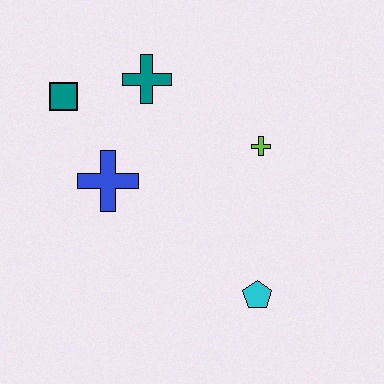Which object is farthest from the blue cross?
The cyan pentagon is farthest from the blue cross.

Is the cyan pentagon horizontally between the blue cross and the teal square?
No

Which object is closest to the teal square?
The teal cross is closest to the teal square.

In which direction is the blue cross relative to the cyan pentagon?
The blue cross is to the left of the cyan pentagon.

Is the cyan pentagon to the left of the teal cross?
No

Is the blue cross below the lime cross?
Yes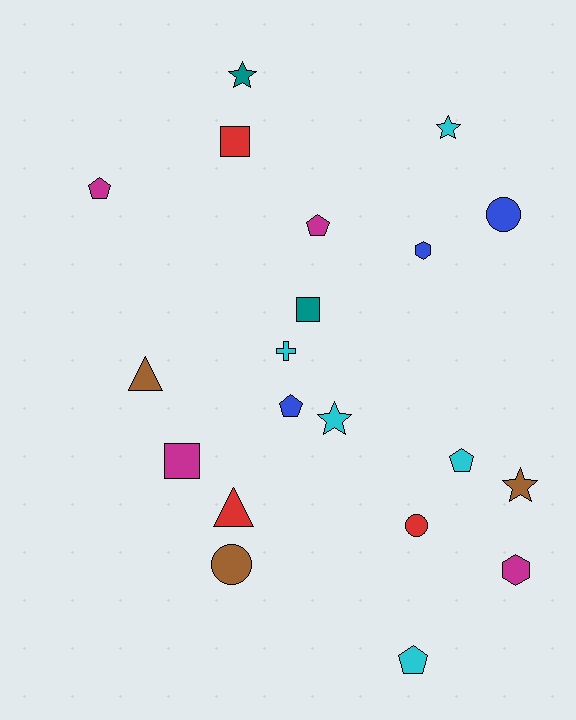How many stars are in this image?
There are 4 stars.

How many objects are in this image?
There are 20 objects.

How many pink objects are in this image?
There are no pink objects.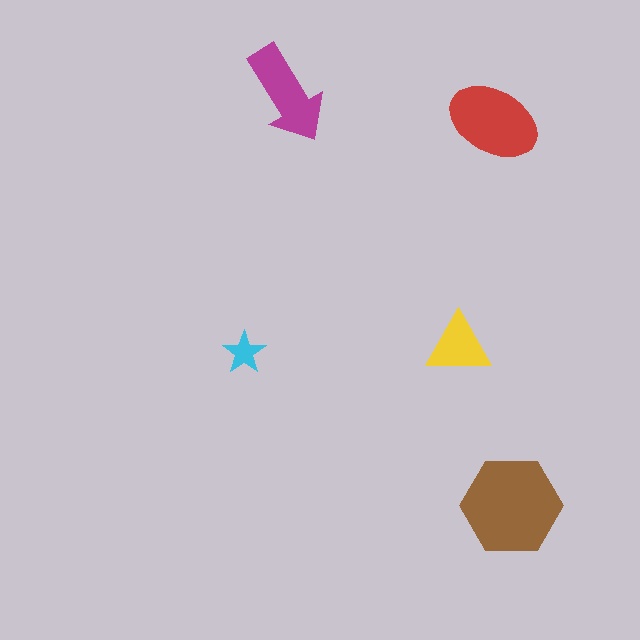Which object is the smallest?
The cyan star.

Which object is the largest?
The brown hexagon.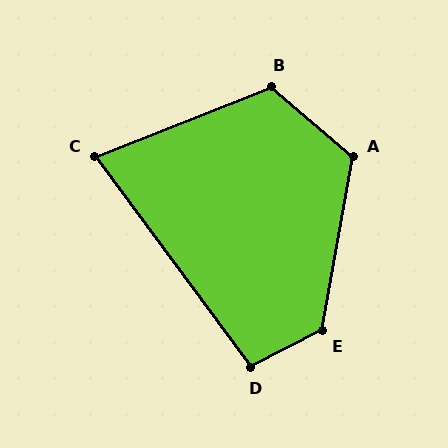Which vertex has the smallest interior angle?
C, at approximately 75 degrees.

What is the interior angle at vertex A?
Approximately 121 degrees (obtuse).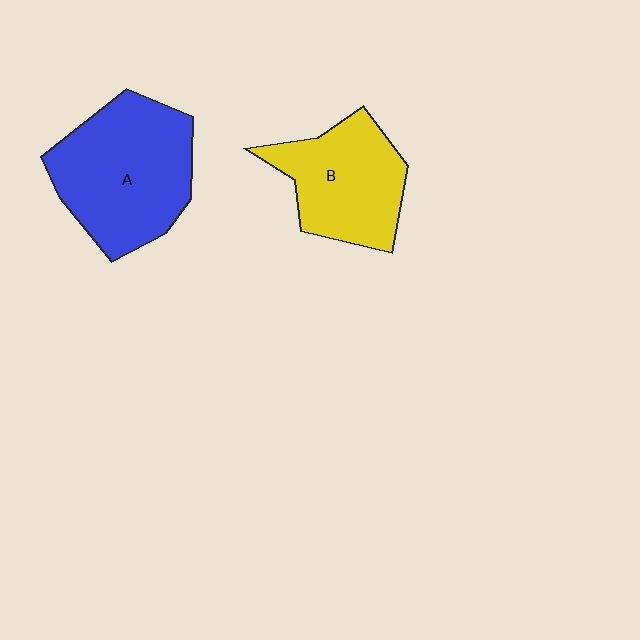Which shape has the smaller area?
Shape B (yellow).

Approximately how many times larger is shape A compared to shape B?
Approximately 1.3 times.